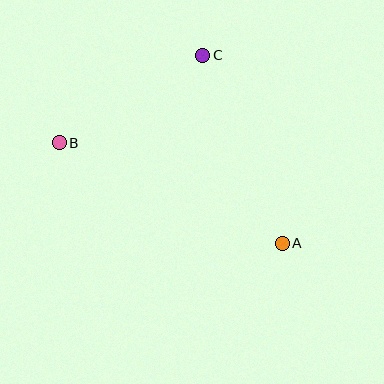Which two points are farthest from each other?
Points A and B are farthest from each other.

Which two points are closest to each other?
Points B and C are closest to each other.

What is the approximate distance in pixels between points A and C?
The distance between A and C is approximately 204 pixels.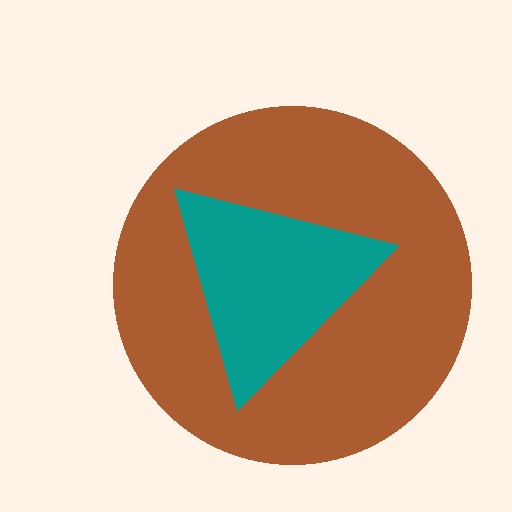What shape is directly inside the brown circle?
The teal triangle.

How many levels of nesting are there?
2.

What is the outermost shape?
The brown circle.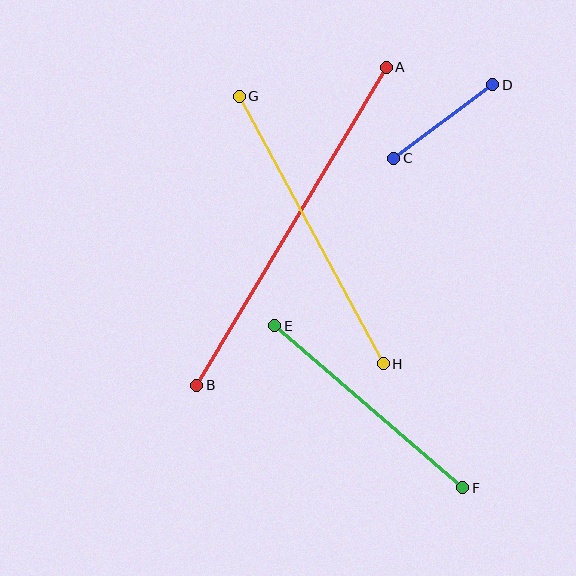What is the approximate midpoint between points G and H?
The midpoint is at approximately (311, 230) pixels.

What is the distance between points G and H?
The distance is approximately 304 pixels.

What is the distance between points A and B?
The distance is approximately 370 pixels.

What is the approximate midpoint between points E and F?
The midpoint is at approximately (369, 407) pixels.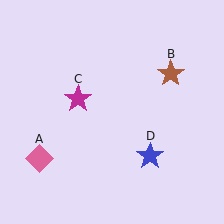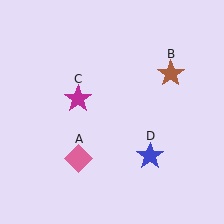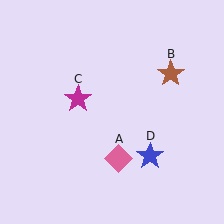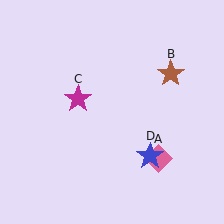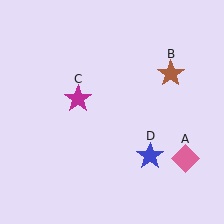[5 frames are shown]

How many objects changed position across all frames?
1 object changed position: pink diamond (object A).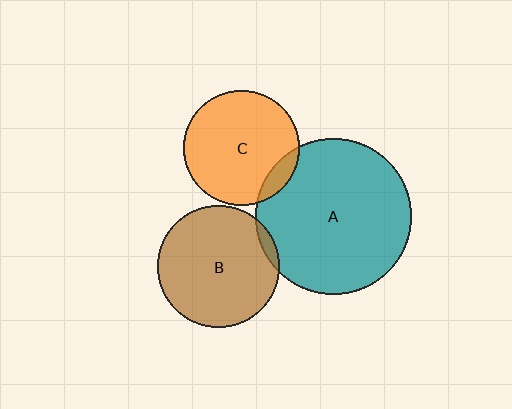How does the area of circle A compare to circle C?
Approximately 1.8 times.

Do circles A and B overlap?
Yes.